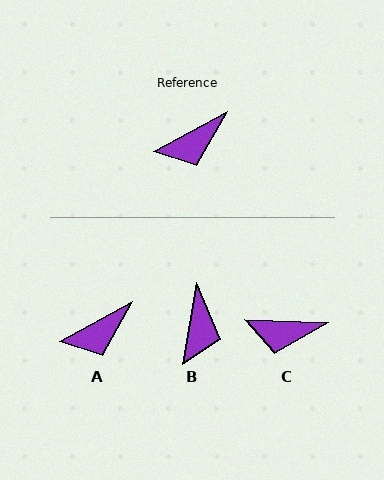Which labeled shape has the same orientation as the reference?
A.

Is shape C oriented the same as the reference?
No, it is off by about 30 degrees.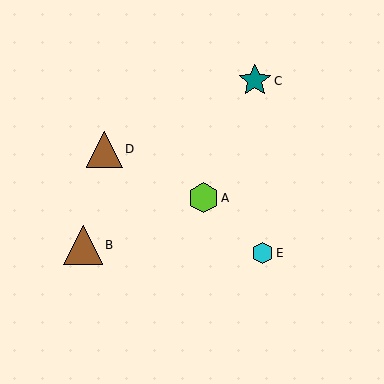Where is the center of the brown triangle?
The center of the brown triangle is at (104, 149).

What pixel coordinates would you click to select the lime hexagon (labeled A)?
Click at (203, 198) to select the lime hexagon A.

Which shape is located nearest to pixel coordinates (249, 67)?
The teal star (labeled C) at (255, 81) is nearest to that location.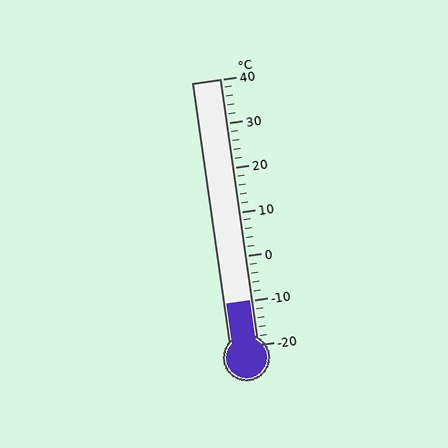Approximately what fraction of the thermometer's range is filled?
The thermometer is filled to approximately 15% of its range.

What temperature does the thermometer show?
The thermometer shows approximately -10°C.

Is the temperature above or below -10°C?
The temperature is at -10°C.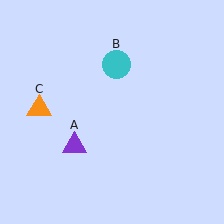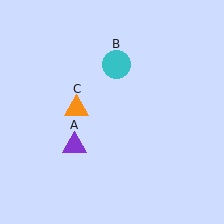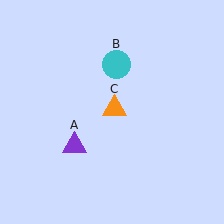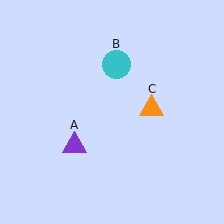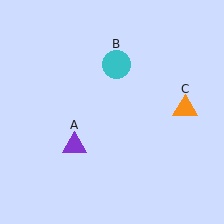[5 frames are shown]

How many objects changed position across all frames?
1 object changed position: orange triangle (object C).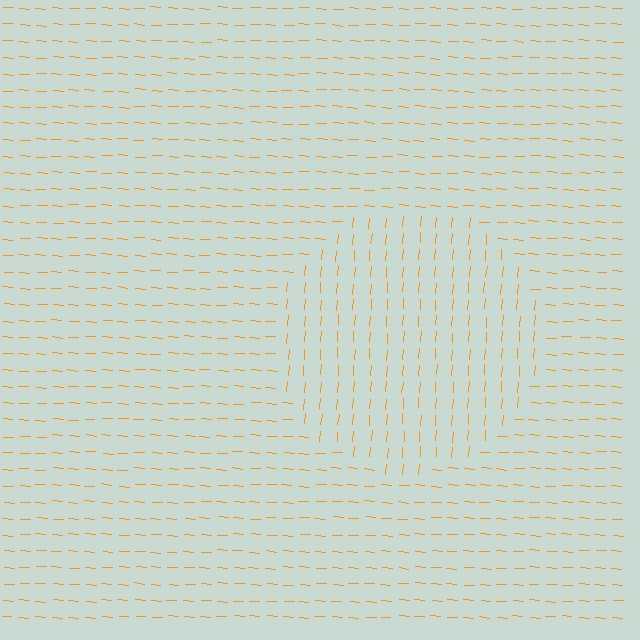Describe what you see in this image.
The image is filled with small orange line segments. A circle region in the image has lines oriented differently from the surrounding lines, creating a visible texture boundary.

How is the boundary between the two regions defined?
The boundary is defined purely by a change in line orientation (approximately 90 degrees difference). All lines are the same color and thickness.